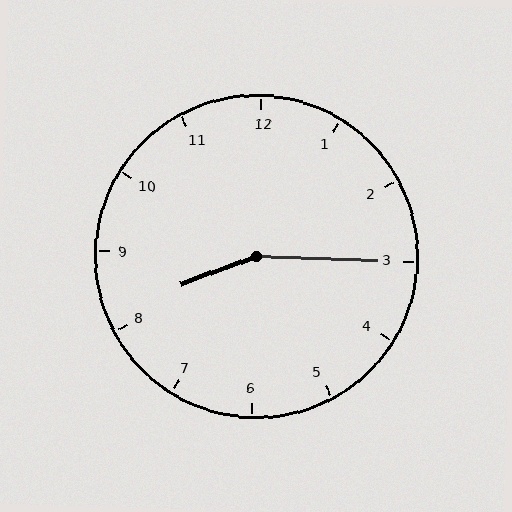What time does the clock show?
8:15.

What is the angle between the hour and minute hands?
Approximately 158 degrees.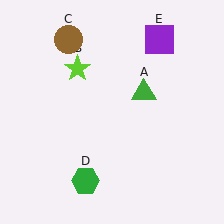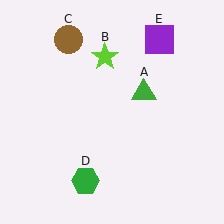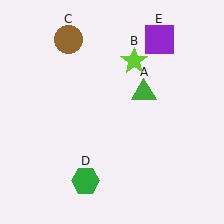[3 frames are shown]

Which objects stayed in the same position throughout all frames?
Green triangle (object A) and brown circle (object C) and green hexagon (object D) and purple square (object E) remained stationary.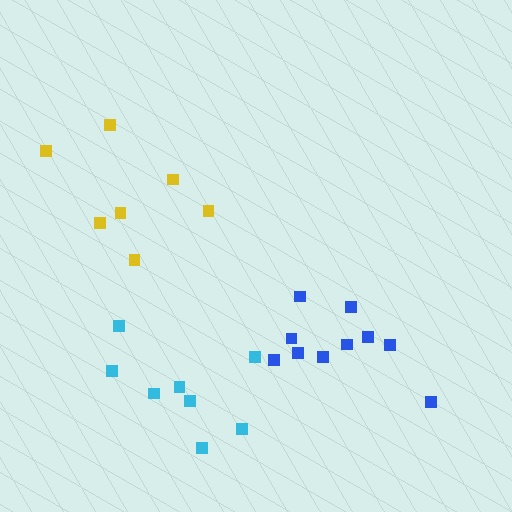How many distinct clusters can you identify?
There are 3 distinct clusters.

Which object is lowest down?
The cyan cluster is bottommost.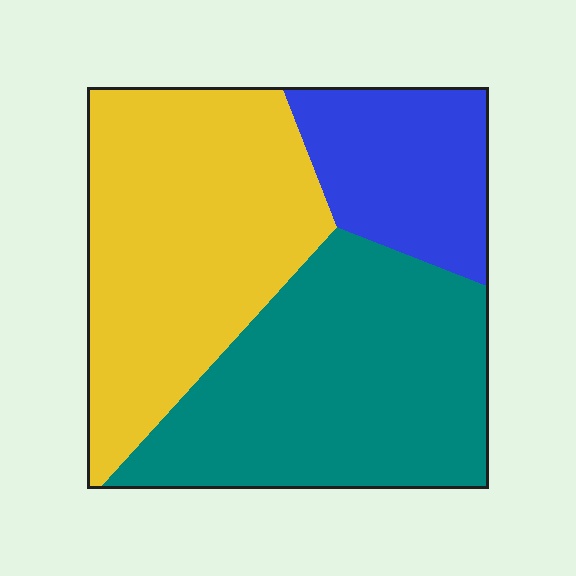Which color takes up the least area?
Blue, at roughly 20%.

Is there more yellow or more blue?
Yellow.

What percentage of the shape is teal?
Teal covers 41% of the shape.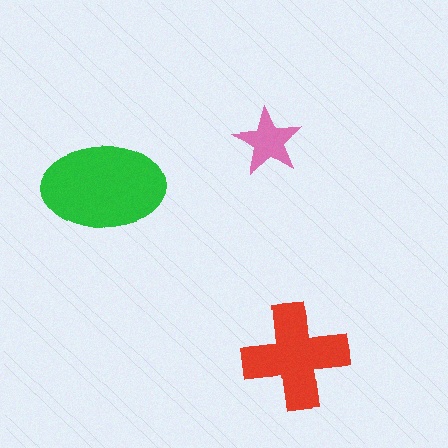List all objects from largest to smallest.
The green ellipse, the red cross, the pink star.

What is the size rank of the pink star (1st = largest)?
3rd.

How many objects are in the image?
There are 3 objects in the image.